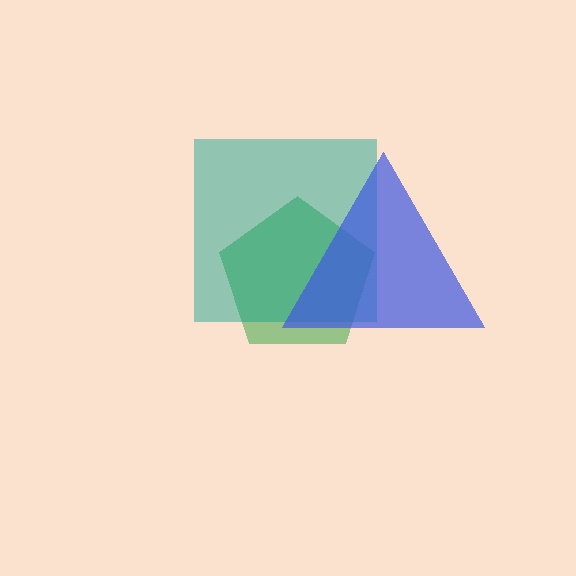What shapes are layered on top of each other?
The layered shapes are: a green pentagon, a teal square, a blue triangle.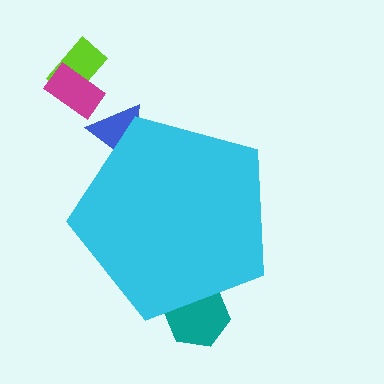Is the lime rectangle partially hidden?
No, the lime rectangle is fully visible.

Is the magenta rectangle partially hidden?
No, the magenta rectangle is fully visible.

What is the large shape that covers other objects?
A cyan pentagon.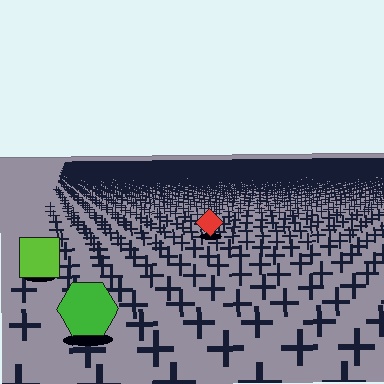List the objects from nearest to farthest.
From nearest to farthest: the green hexagon, the lime square, the red diamond.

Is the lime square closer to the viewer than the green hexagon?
No. The green hexagon is closer — you can tell from the texture gradient: the ground texture is coarser near it.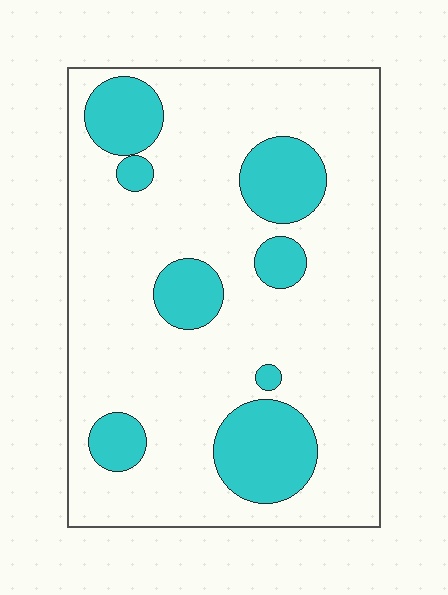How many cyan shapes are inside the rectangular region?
8.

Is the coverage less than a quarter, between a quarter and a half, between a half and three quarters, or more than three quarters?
Less than a quarter.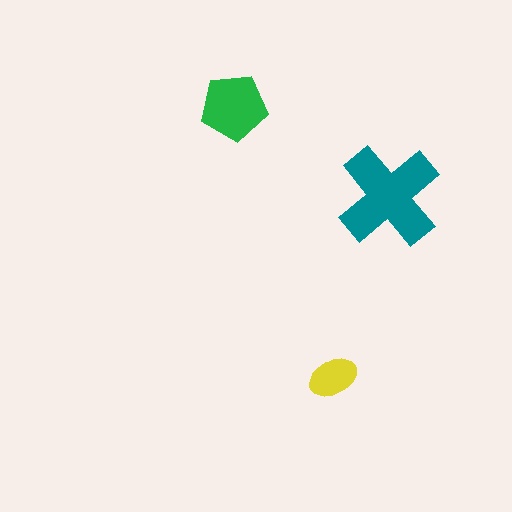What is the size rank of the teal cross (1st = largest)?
1st.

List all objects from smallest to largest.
The yellow ellipse, the green pentagon, the teal cross.